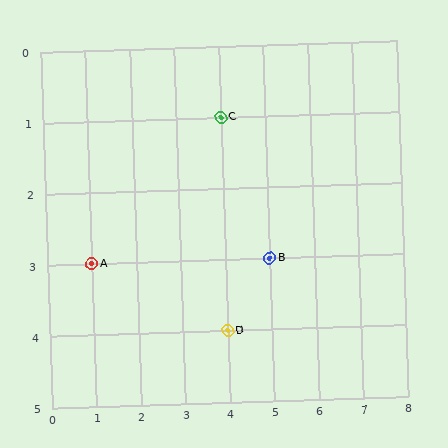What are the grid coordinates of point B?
Point B is at grid coordinates (5, 3).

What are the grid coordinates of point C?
Point C is at grid coordinates (4, 1).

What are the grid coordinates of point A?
Point A is at grid coordinates (1, 3).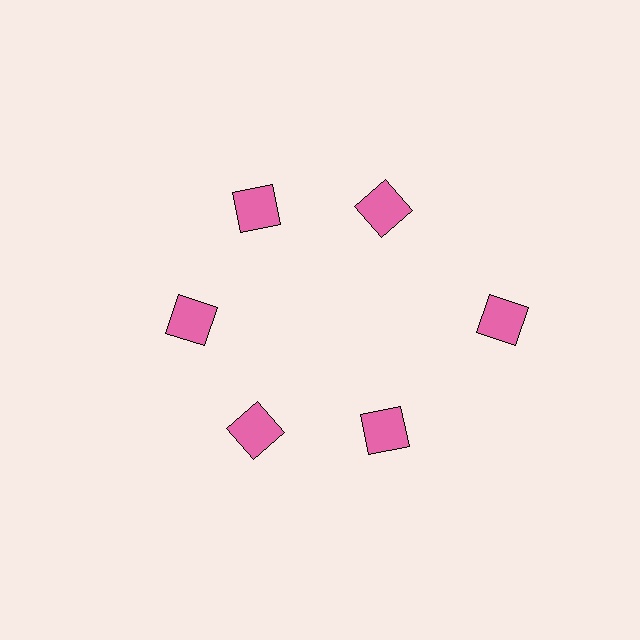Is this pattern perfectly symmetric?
No. The 6 pink squares are arranged in a ring, but one element near the 3 o'clock position is pushed outward from the center, breaking the 6-fold rotational symmetry.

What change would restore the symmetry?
The symmetry would be restored by moving it inward, back onto the ring so that all 6 squares sit at equal angles and equal distance from the center.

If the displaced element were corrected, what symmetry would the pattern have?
It would have 6-fold rotational symmetry — the pattern would map onto itself every 60 degrees.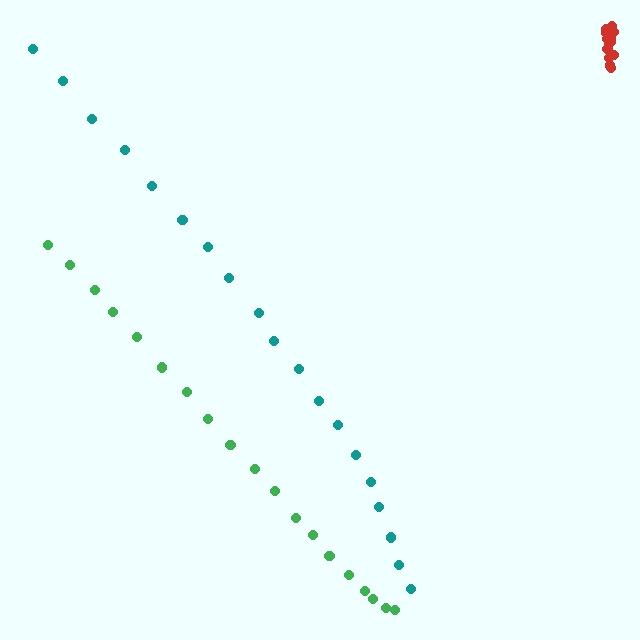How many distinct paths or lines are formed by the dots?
There are 3 distinct paths.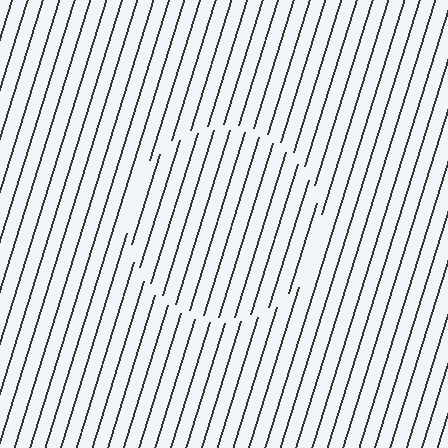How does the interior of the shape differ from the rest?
The interior of the shape contains the same grating, shifted by half a period — the contour is defined by the phase discontinuity where line-ends from the inner and outer gratings abut.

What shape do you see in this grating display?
An illusory circle. The interior of the shape contains the same grating, shifted by half a period — the contour is defined by the phase discontinuity where line-ends from the inner and outer gratings abut.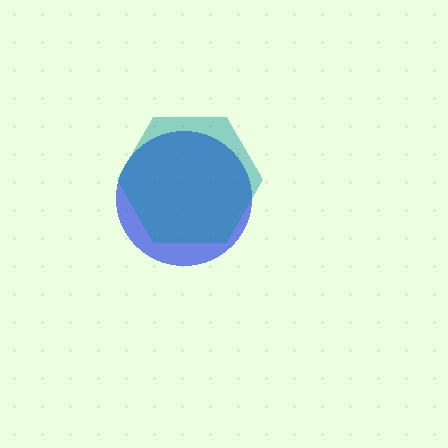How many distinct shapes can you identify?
There are 2 distinct shapes: a blue circle, a teal hexagon.